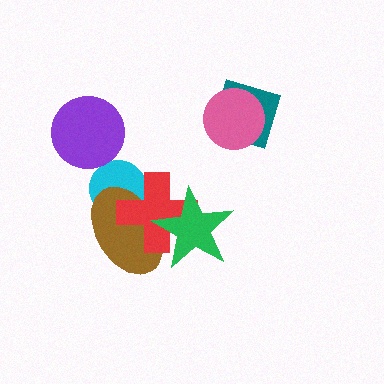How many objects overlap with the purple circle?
0 objects overlap with the purple circle.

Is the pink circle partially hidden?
No, no other shape covers it.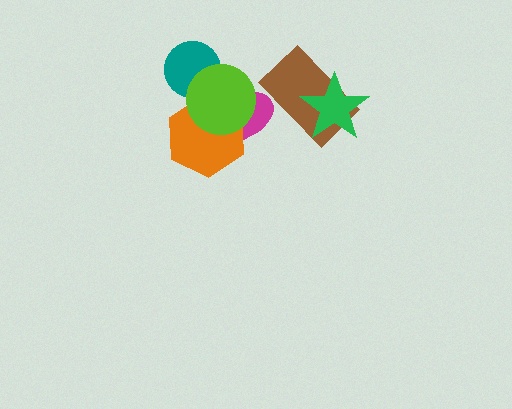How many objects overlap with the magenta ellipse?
2 objects overlap with the magenta ellipse.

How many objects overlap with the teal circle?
1 object overlaps with the teal circle.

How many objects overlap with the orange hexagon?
2 objects overlap with the orange hexagon.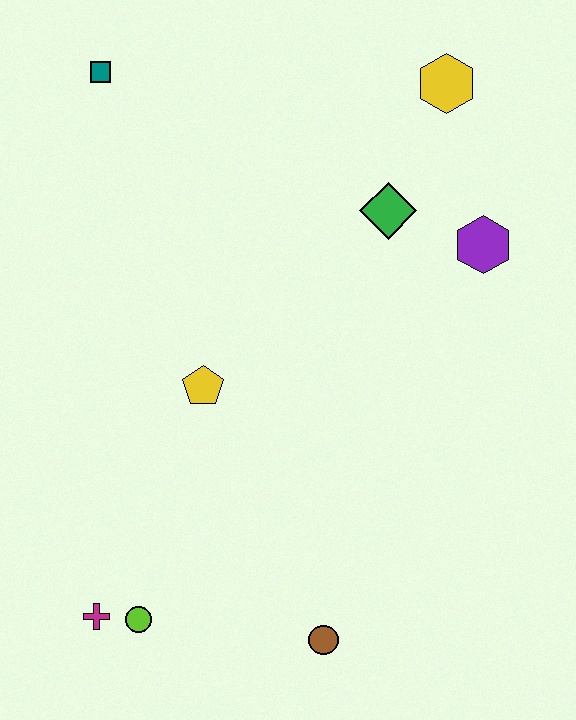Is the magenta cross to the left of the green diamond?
Yes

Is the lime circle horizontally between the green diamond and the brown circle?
No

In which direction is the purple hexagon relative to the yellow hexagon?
The purple hexagon is below the yellow hexagon.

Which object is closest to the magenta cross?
The lime circle is closest to the magenta cross.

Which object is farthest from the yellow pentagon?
The yellow hexagon is farthest from the yellow pentagon.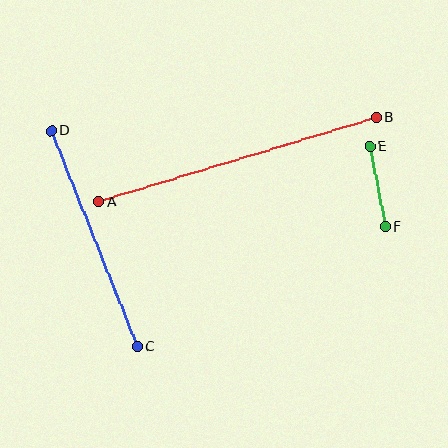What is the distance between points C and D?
The distance is approximately 232 pixels.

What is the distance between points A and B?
The distance is approximately 289 pixels.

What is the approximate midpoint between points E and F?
The midpoint is at approximately (378, 186) pixels.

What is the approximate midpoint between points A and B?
The midpoint is at approximately (237, 159) pixels.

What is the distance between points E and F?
The distance is approximately 82 pixels.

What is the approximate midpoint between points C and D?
The midpoint is at approximately (94, 239) pixels.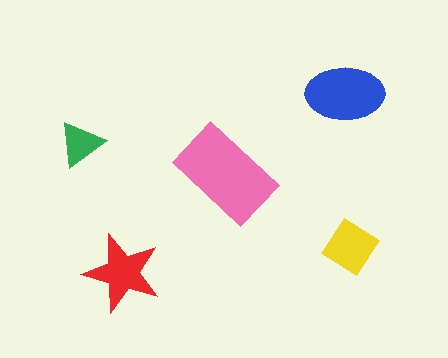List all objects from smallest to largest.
The green triangle, the yellow diamond, the red star, the blue ellipse, the pink rectangle.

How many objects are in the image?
There are 5 objects in the image.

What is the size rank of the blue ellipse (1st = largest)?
2nd.